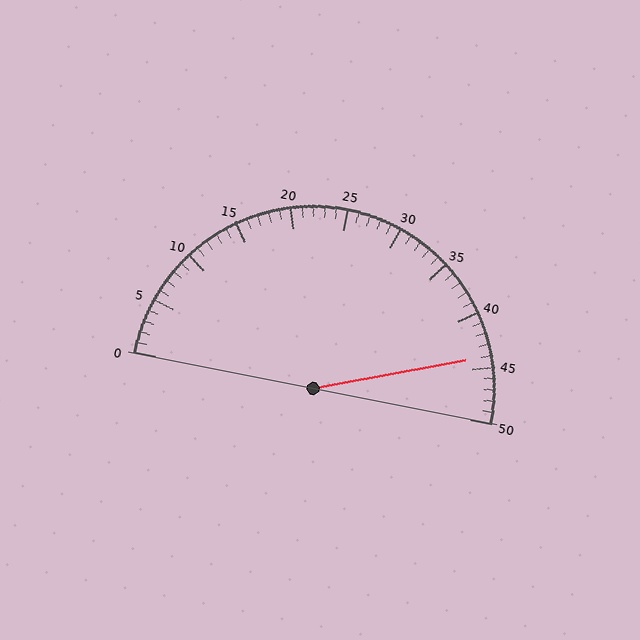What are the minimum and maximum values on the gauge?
The gauge ranges from 0 to 50.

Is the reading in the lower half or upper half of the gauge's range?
The reading is in the upper half of the range (0 to 50).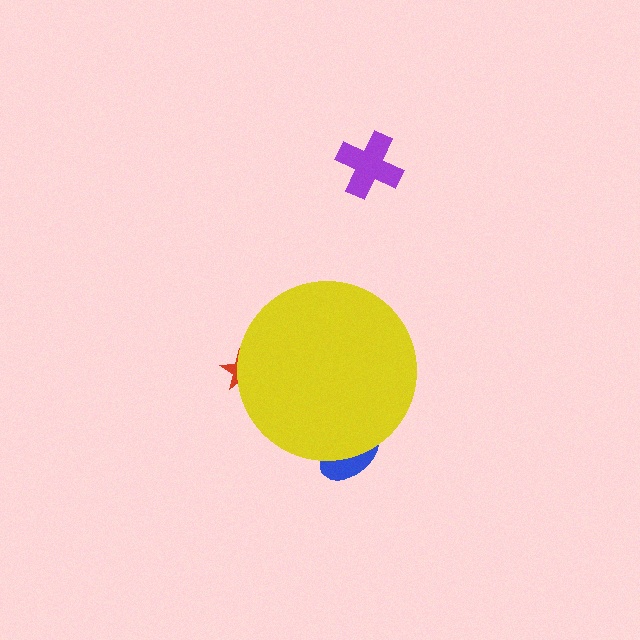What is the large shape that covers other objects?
A yellow circle.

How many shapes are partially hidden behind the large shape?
2 shapes are partially hidden.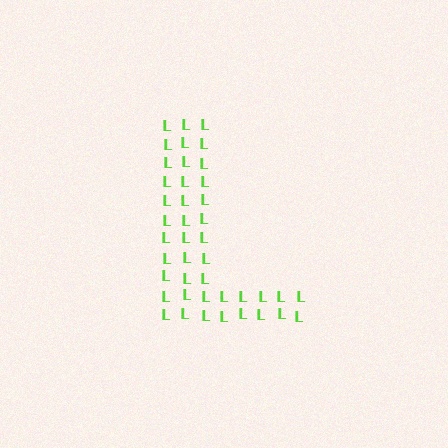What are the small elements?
The small elements are letter L's.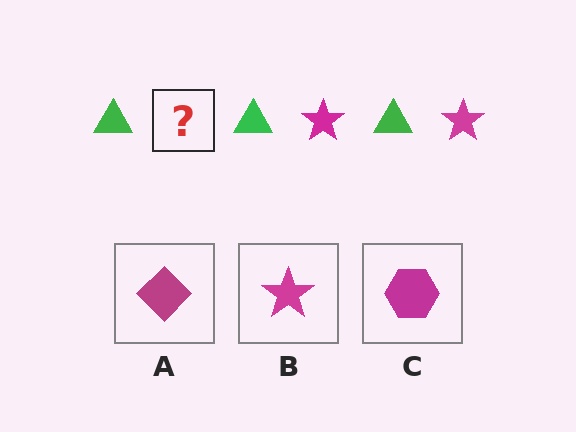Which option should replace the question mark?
Option B.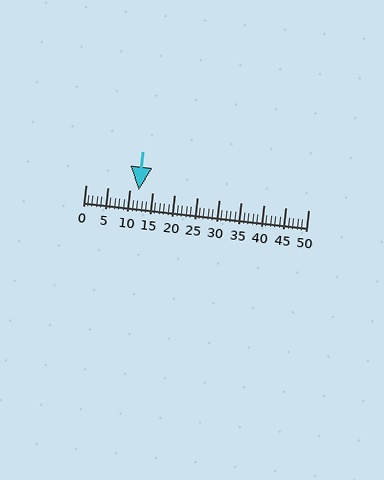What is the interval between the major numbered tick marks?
The major tick marks are spaced 5 units apart.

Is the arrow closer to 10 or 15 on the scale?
The arrow is closer to 10.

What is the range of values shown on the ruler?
The ruler shows values from 0 to 50.